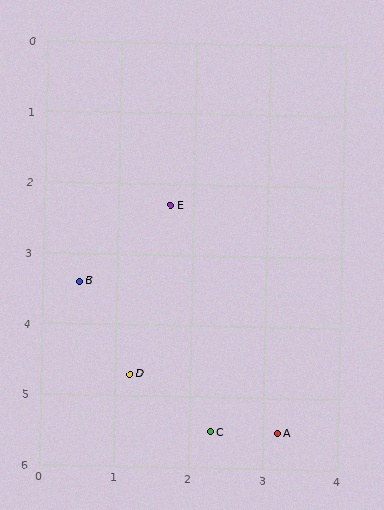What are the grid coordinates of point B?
Point B is at approximately (0.5, 3.4).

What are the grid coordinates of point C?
Point C is at approximately (2.3, 5.5).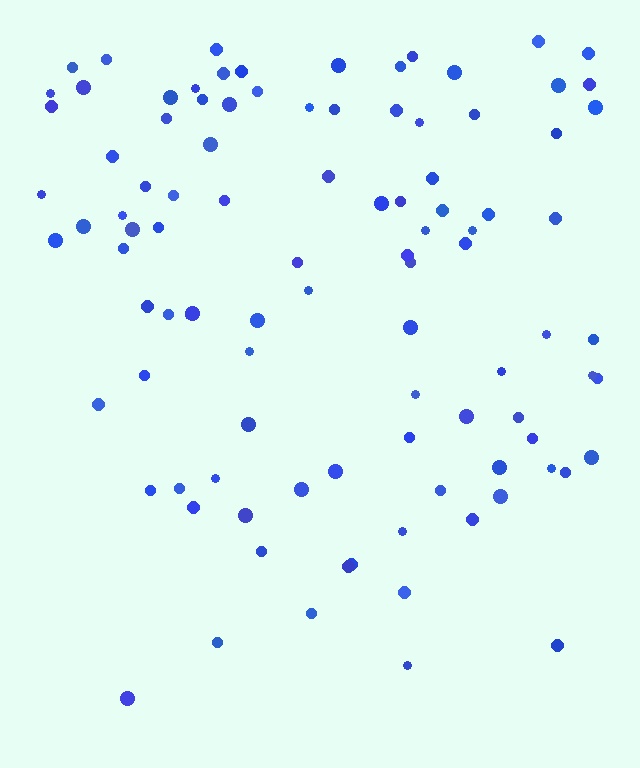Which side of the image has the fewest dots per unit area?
The bottom.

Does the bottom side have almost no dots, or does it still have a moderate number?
Still a moderate number, just noticeably fewer than the top.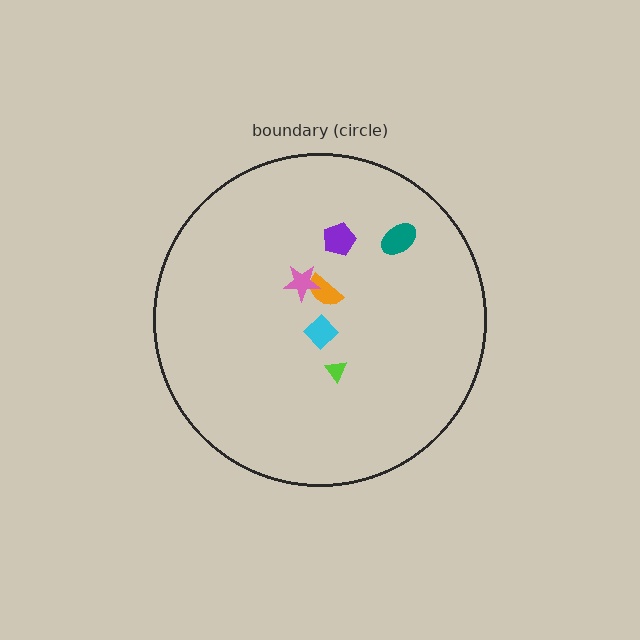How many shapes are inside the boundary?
6 inside, 0 outside.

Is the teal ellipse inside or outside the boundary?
Inside.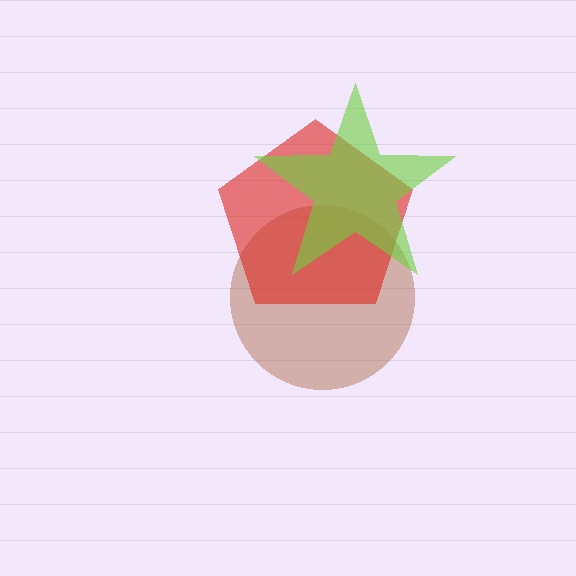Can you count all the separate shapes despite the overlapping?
Yes, there are 3 separate shapes.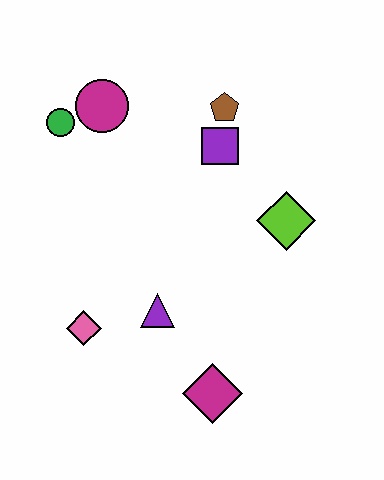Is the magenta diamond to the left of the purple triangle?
No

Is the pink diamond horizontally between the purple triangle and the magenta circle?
No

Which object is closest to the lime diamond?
The purple square is closest to the lime diamond.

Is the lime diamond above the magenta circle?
No